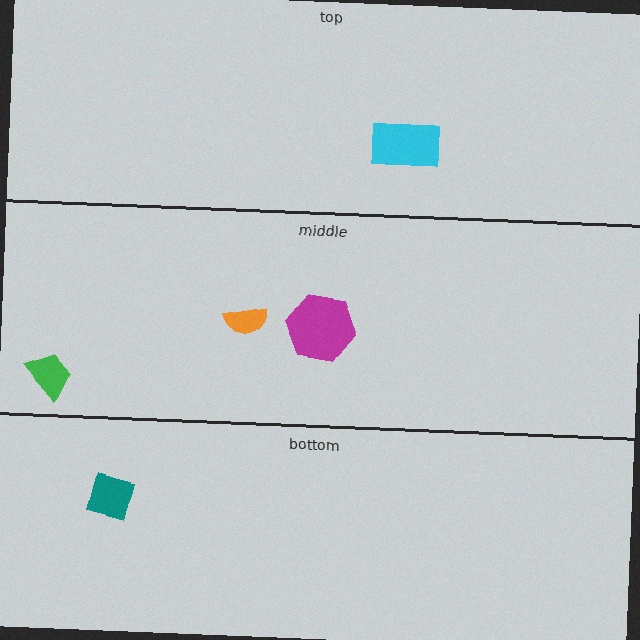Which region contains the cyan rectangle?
The top region.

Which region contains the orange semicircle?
The middle region.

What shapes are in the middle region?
The magenta hexagon, the orange semicircle, the green trapezoid.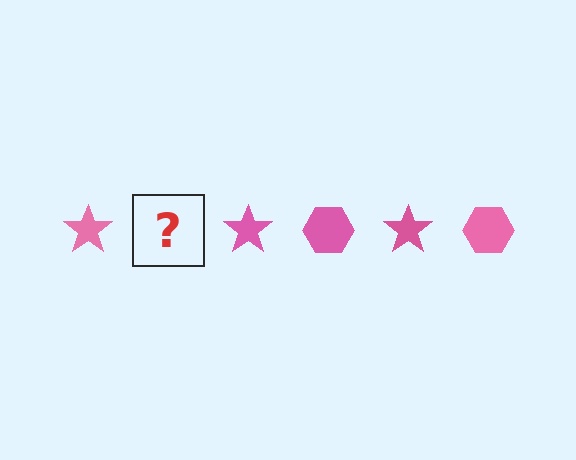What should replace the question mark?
The question mark should be replaced with a pink hexagon.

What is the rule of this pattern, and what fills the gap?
The rule is that the pattern cycles through star, hexagon shapes in pink. The gap should be filled with a pink hexagon.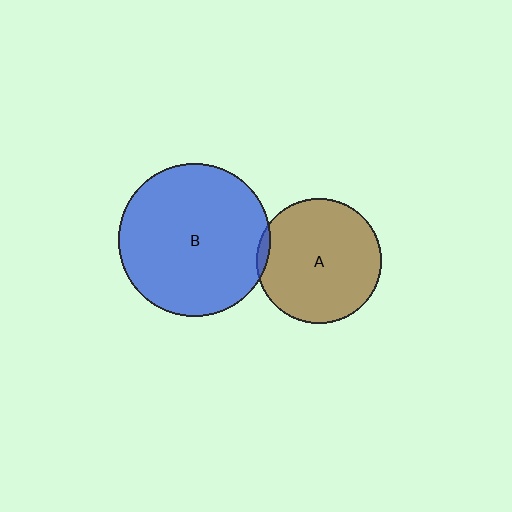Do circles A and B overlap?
Yes.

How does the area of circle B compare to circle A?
Approximately 1.5 times.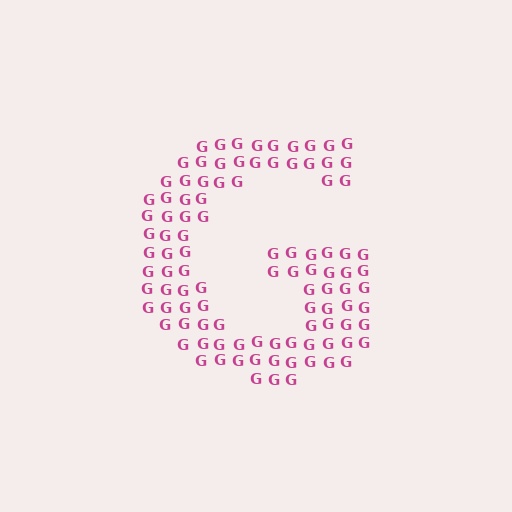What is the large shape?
The large shape is the letter G.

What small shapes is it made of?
It is made of small letter G's.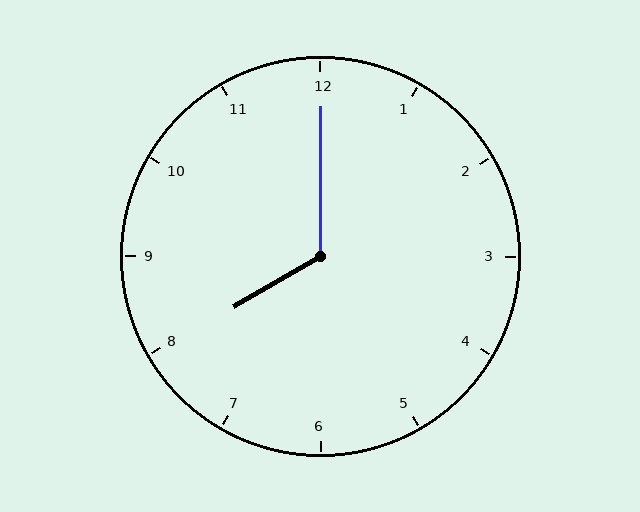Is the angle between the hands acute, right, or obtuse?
It is obtuse.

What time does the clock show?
8:00.